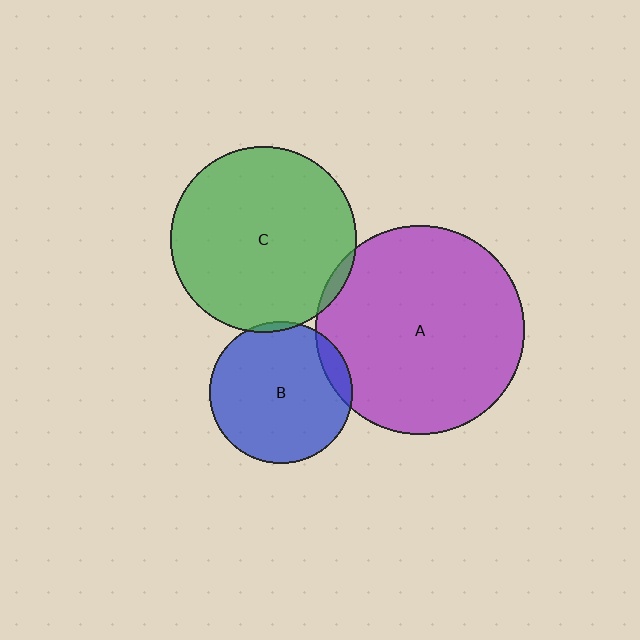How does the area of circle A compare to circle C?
Approximately 1.3 times.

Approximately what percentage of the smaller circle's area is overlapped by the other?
Approximately 5%.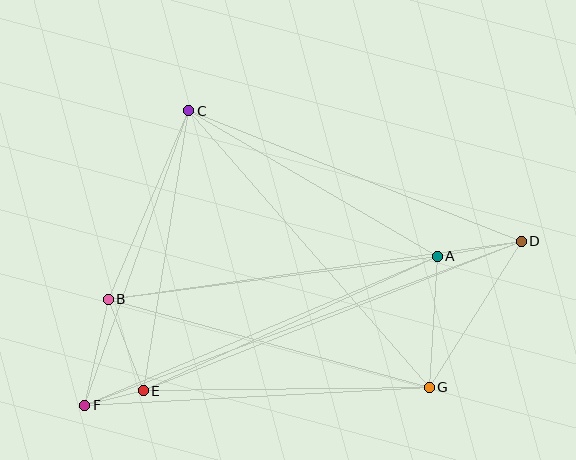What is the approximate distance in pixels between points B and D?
The distance between B and D is approximately 417 pixels.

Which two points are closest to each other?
Points E and F are closest to each other.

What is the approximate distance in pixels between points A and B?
The distance between A and B is approximately 332 pixels.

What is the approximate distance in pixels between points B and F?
The distance between B and F is approximately 109 pixels.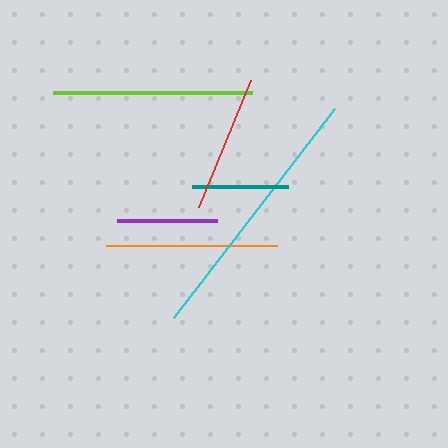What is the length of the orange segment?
The orange segment is approximately 171 pixels long.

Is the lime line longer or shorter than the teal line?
The lime line is longer than the teal line.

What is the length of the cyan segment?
The cyan segment is approximately 263 pixels long.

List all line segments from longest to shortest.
From longest to shortest: cyan, lime, orange, red, purple, teal.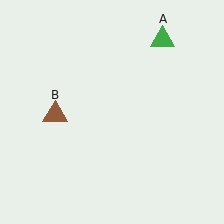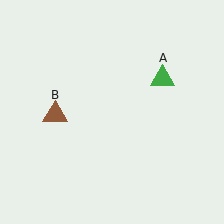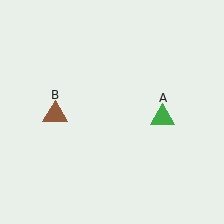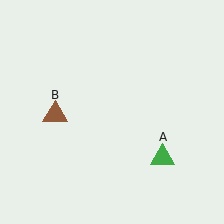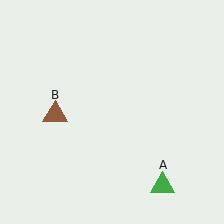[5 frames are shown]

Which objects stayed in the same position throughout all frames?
Brown triangle (object B) remained stationary.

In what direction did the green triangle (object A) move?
The green triangle (object A) moved down.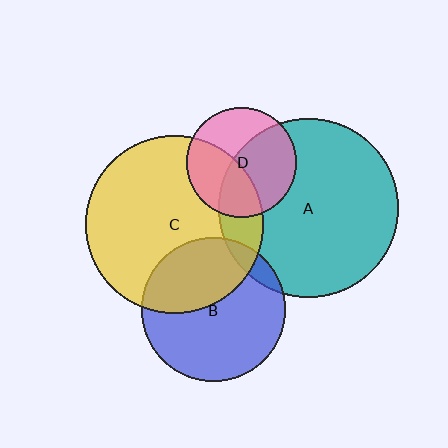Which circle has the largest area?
Circle A (teal).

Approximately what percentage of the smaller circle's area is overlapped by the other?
Approximately 35%.